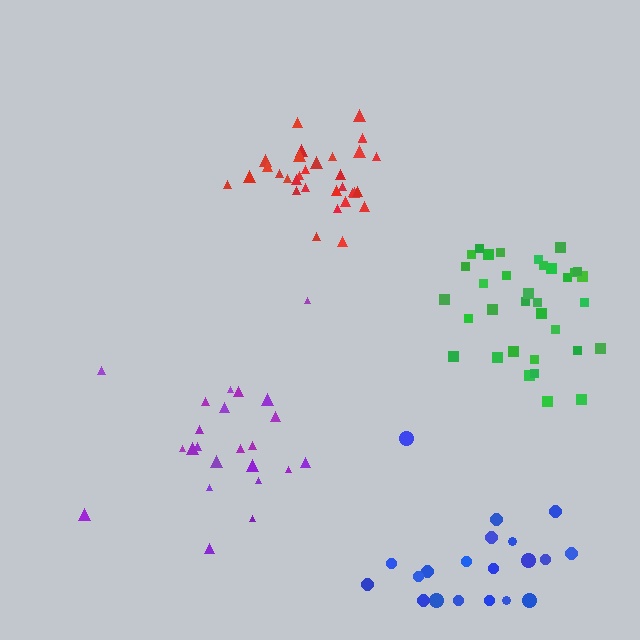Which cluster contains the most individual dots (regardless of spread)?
Green (35).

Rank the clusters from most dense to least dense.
red, green, blue, purple.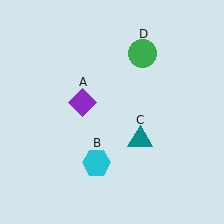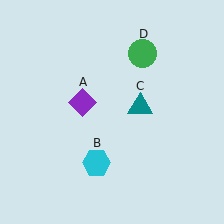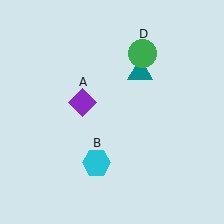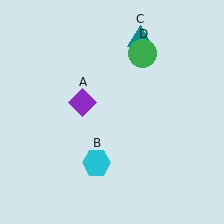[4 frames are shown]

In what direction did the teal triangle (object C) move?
The teal triangle (object C) moved up.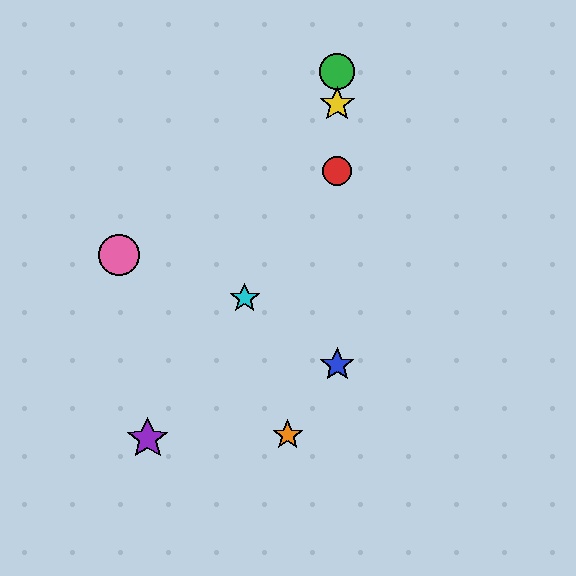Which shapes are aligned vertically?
The red circle, the blue star, the green circle, the yellow star are aligned vertically.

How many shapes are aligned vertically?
4 shapes (the red circle, the blue star, the green circle, the yellow star) are aligned vertically.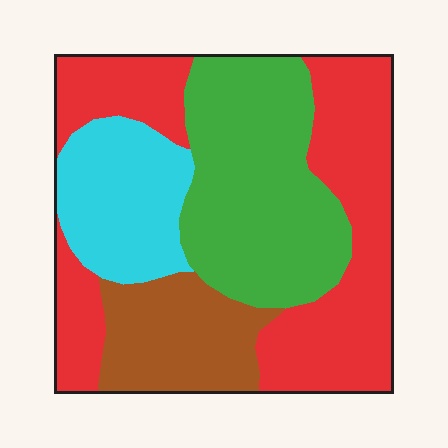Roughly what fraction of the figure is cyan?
Cyan takes up less than a quarter of the figure.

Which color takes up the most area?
Red, at roughly 40%.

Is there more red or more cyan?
Red.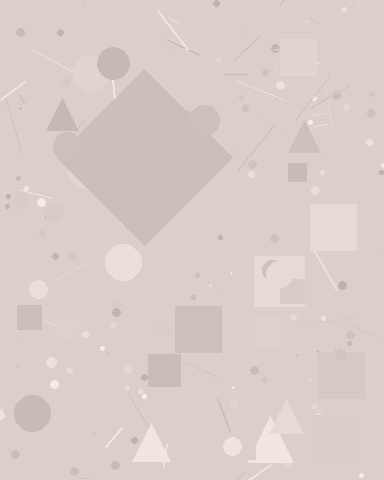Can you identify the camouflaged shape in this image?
The camouflaged shape is a diamond.